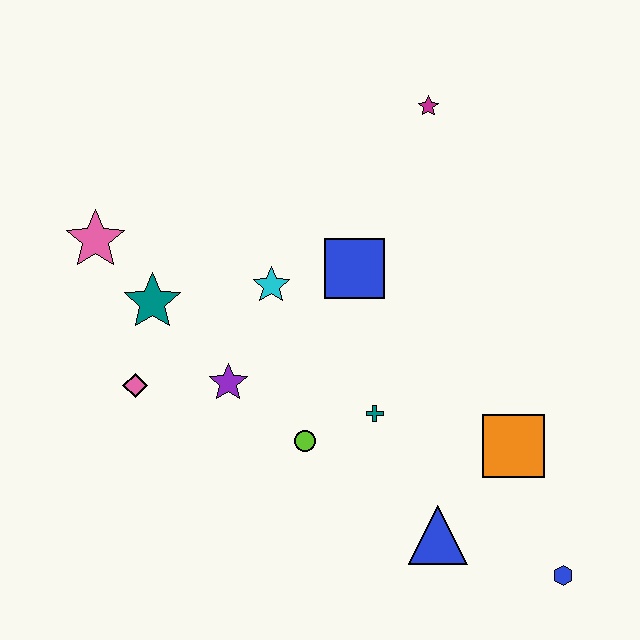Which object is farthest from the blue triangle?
The pink star is farthest from the blue triangle.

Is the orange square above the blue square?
No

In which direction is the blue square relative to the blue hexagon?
The blue square is above the blue hexagon.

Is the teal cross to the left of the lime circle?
No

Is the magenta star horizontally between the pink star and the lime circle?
No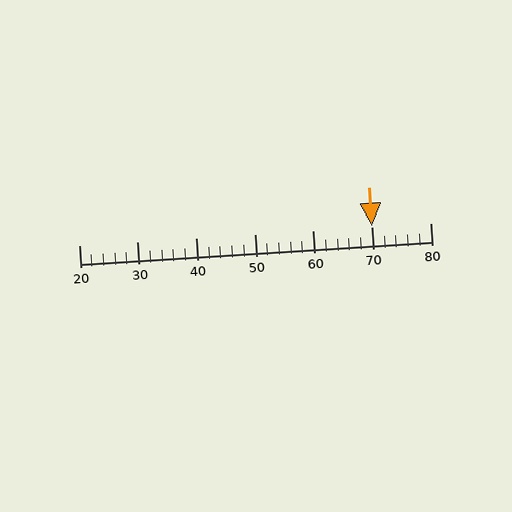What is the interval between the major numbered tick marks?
The major tick marks are spaced 10 units apart.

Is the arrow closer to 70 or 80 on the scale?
The arrow is closer to 70.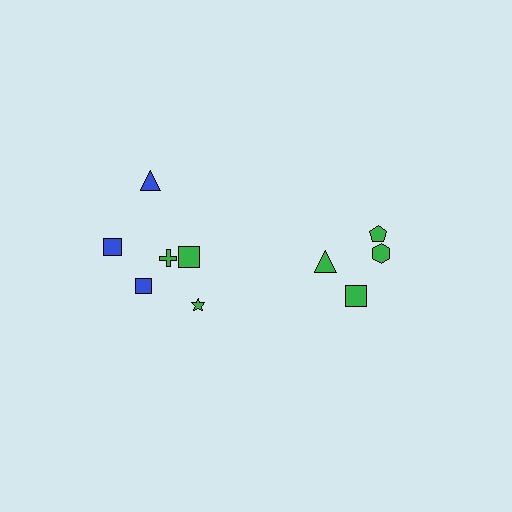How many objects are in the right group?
There are 4 objects.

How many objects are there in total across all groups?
There are 10 objects.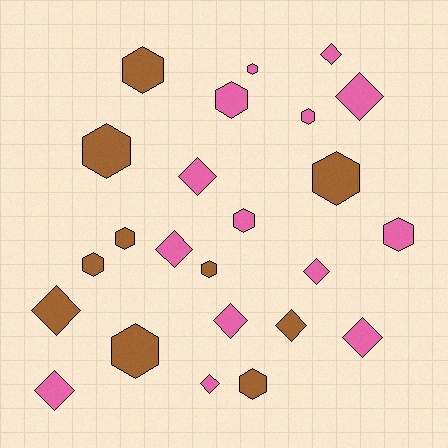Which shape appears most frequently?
Hexagon, with 13 objects.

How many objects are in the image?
There are 24 objects.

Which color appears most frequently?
Pink, with 14 objects.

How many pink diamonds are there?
There are 9 pink diamonds.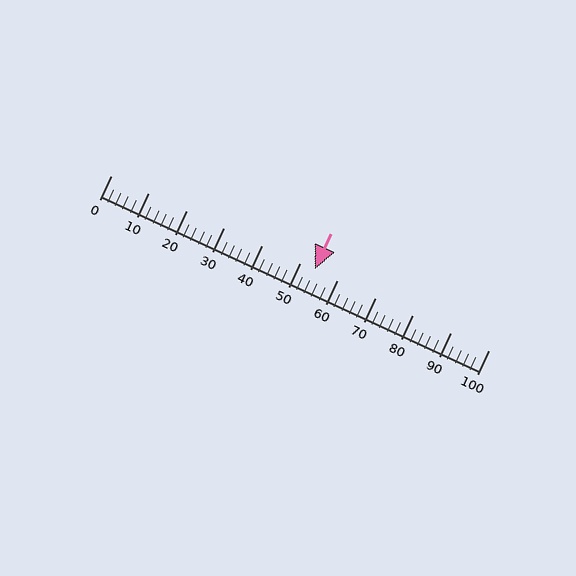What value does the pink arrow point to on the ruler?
The pink arrow points to approximately 54.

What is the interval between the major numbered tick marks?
The major tick marks are spaced 10 units apart.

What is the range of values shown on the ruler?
The ruler shows values from 0 to 100.